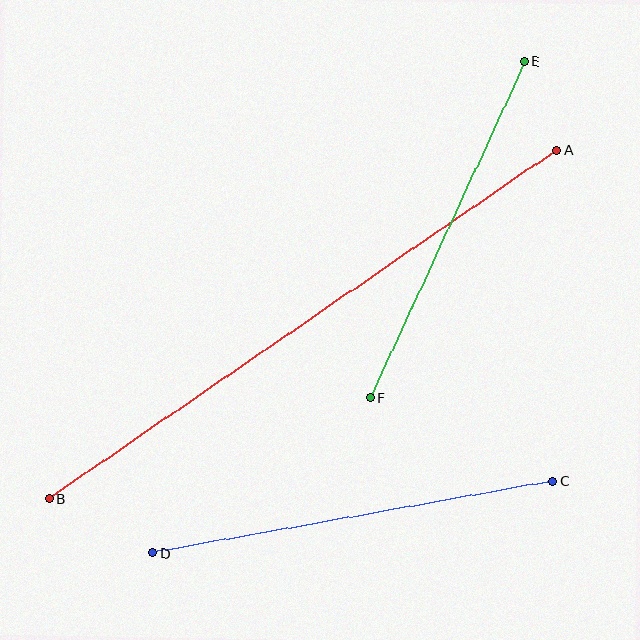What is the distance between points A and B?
The distance is approximately 616 pixels.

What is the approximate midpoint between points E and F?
The midpoint is at approximately (447, 230) pixels.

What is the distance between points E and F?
The distance is approximately 370 pixels.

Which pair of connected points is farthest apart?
Points A and B are farthest apart.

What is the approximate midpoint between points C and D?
The midpoint is at approximately (353, 517) pixels.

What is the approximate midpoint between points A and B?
The midpoint is at approximately (303, 324) pixels.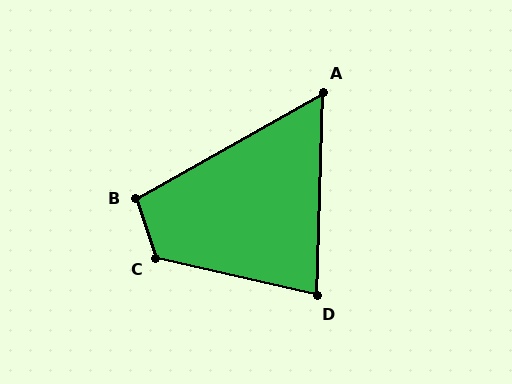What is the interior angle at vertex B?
Approximately 101 degrees (obtuse).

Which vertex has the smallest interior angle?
A, at approximately 59 degrees.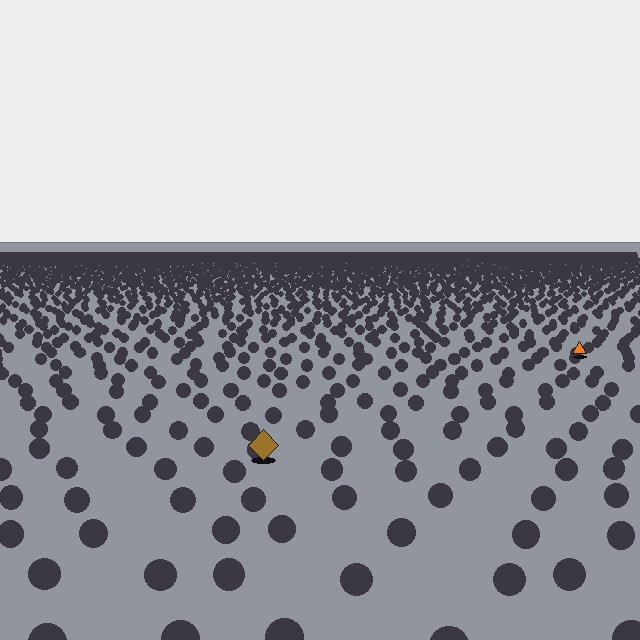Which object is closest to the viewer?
The brown diamond is closest. The texture marks near it are larger and more spread out.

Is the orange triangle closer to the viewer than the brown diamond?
No. The brown diamond is closer — you can tell from the texture gradient: the ground texture is coarser near it.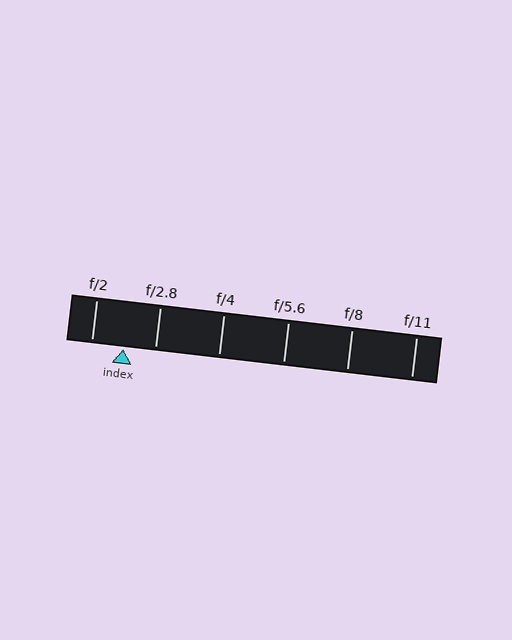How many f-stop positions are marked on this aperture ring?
There are 6 f-stop positions marked.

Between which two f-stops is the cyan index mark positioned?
The index mark is between f/2 and f/2.8.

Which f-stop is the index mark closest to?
The index mark is closest to f/2.8.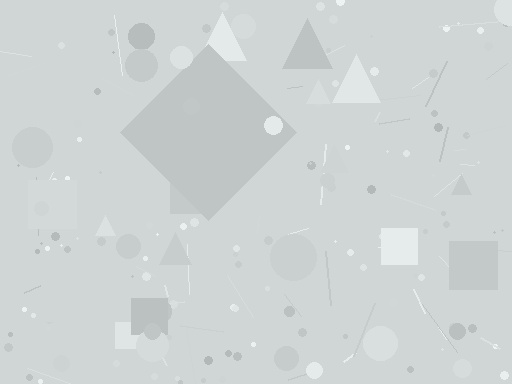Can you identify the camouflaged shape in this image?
The camouflaged shape is a diamond.